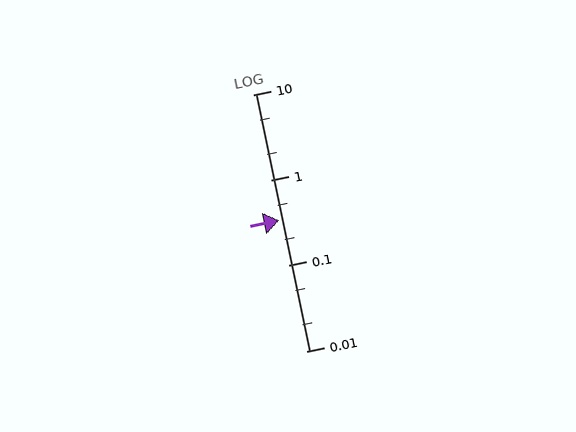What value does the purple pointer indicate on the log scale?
The pointer indicates approximately 0.34.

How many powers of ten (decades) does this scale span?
The scale spans 3 decades, from 0.01 to 10.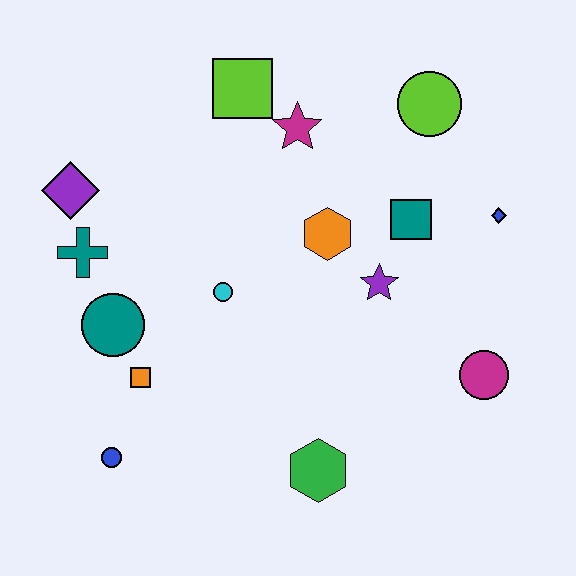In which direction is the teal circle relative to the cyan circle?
The teal circle is to the left of the cyan circle.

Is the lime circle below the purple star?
No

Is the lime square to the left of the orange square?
No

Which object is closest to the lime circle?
The teal square is closest to the lime circle.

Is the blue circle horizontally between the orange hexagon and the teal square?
No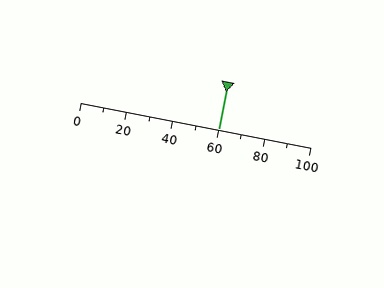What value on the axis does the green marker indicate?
The marker indicates approximately 60.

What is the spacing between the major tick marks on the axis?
The major ticks are spaced 20 apart.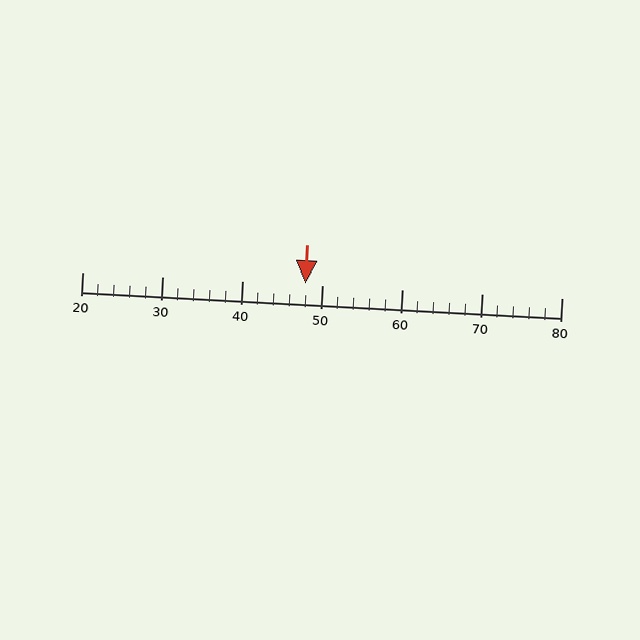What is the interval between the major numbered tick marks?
The major tick marks are spaced 10 units apart.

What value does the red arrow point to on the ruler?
The red arrow points to approximately 48.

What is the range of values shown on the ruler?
The ruler shows values from 20 to 80.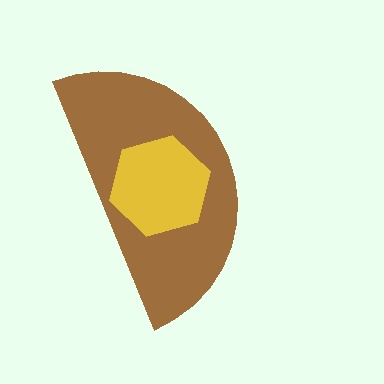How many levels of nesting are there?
2.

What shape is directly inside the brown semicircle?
The yellow hexagon.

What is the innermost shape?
The yellow hexagon.